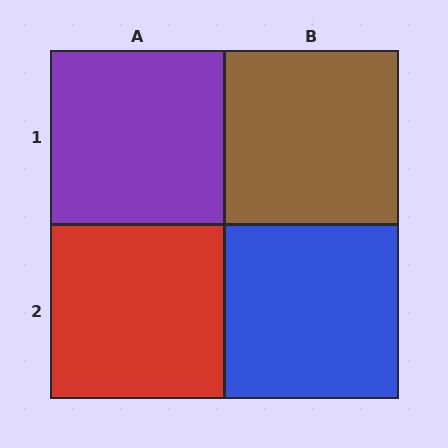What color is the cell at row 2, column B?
Blue.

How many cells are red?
1 cell is red.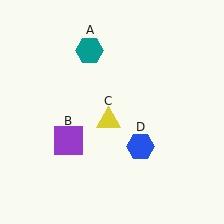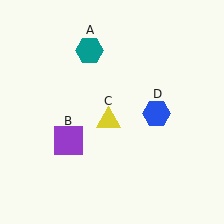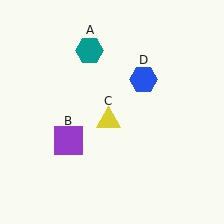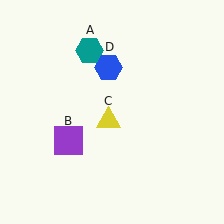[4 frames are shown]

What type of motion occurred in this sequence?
The blue hexagon (object D) rotated counterclockwise around the center of the scene.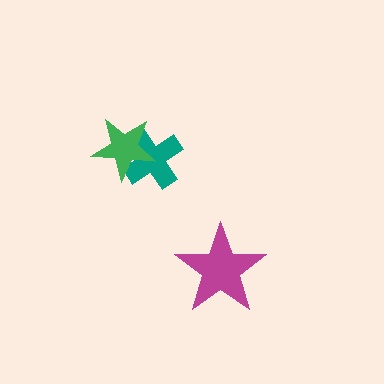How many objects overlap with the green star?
1 object overlaps with the green star.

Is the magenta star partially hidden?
No, no other shape covers it.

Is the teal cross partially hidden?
Yes, it is partially covered by another shape.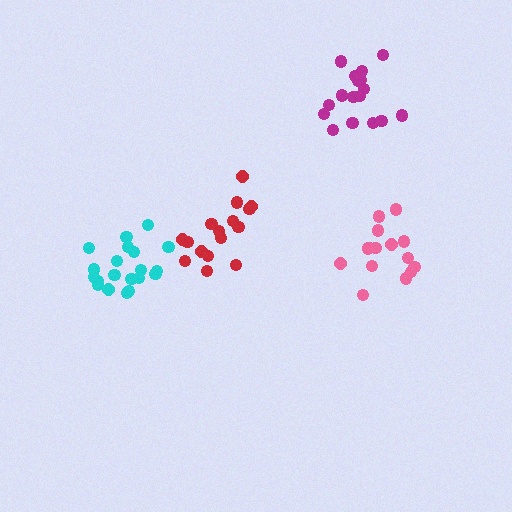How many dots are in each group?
Group 1: 16 dots, Group 2: 20 dots, Group 3: 15 dots, Group 4: 17 dots (68 total).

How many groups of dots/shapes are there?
There are 4 groups.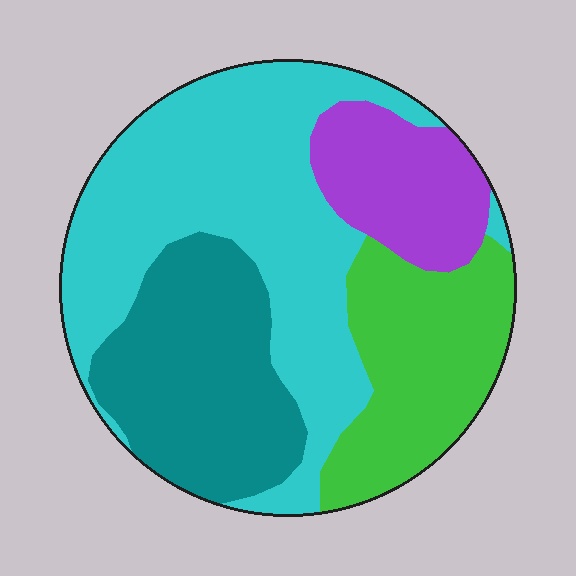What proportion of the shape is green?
Green covers 20% of the shape.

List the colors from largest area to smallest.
From largest to smallest: cyan, teal, green, purple.